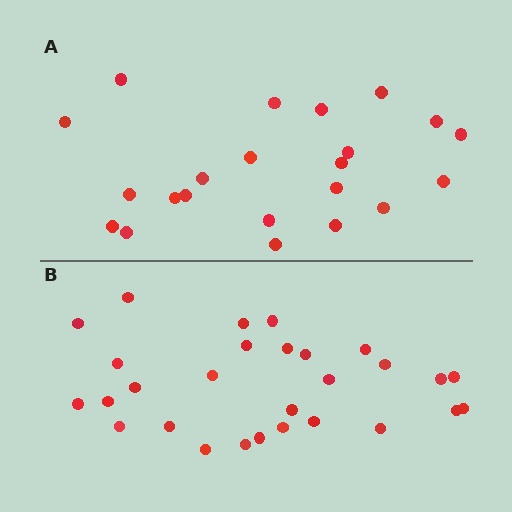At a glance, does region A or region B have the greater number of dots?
Region B (the bottom region) has more dots.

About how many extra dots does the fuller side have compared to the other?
Region B has about 6 more dots than region A.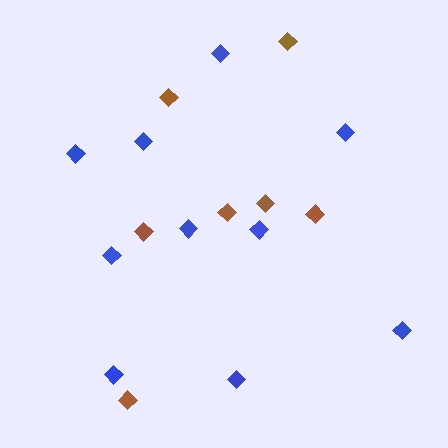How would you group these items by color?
There are 2 groups: one group of blue diamonds (10) and one group of brown diamonds (7).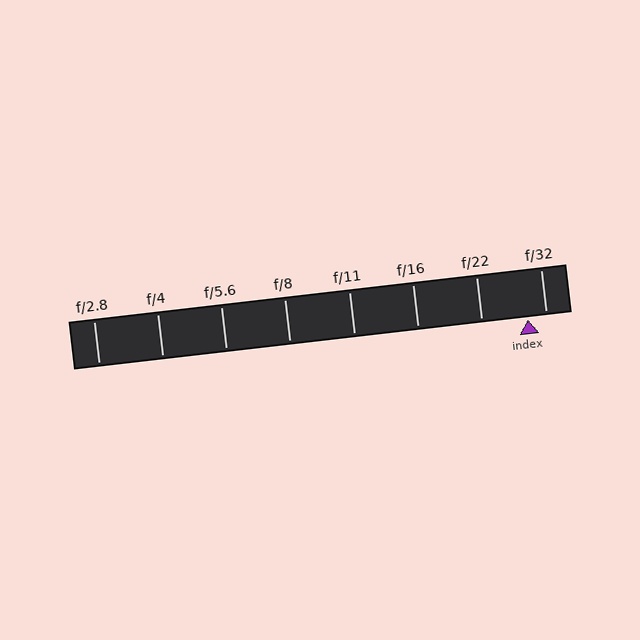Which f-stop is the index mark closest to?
The index mark is closest to f/32.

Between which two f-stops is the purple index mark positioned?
The index mark is between f/22 and f/32.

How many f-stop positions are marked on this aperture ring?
There are 8 f-stop positions marked.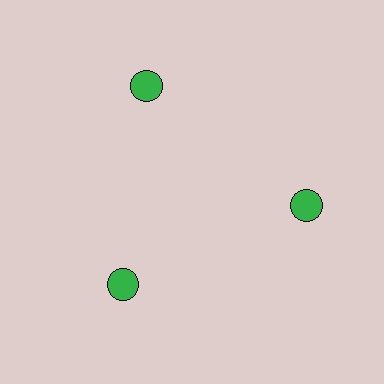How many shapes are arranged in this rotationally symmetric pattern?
There are 3 shapes, arranged in 3 groups of 1.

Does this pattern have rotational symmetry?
Yes, this pattern has 3-fold rotational symmetry. It looks the same after rotating 120 degrees around the center.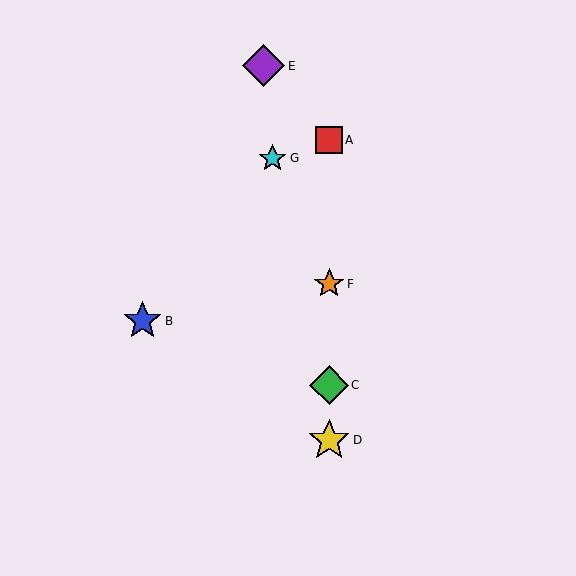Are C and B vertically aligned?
No, C is at x≈329 and B is at x≈143.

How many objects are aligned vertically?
4 objects (A, C, D, F) are aligned vertically.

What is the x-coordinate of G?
Object G is at x≈273.